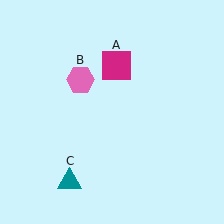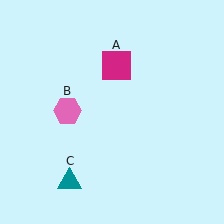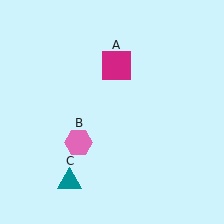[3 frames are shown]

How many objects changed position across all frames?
1 object changed position: pink hexagon (object B).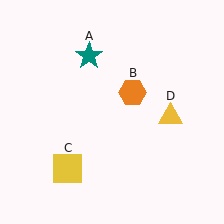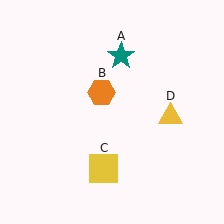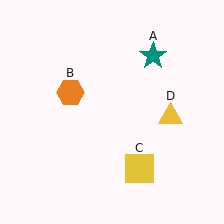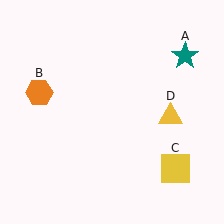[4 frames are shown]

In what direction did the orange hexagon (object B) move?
The orange hexagon (object B) moved left.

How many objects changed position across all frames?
3 objects changed position: teal star (object A), orange hexagon (object B), yellow square (object C).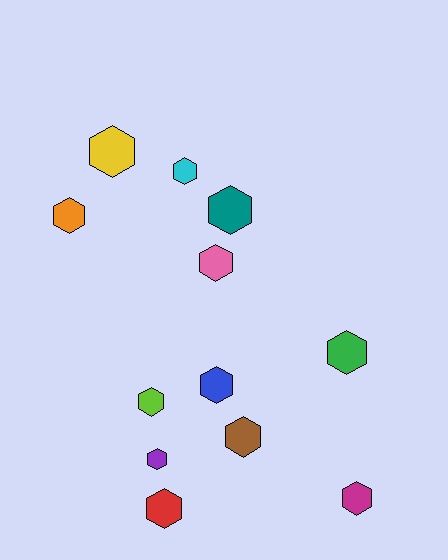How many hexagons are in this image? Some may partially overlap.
There are 12 hexagons.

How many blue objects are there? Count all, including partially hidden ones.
There is 1 blue object.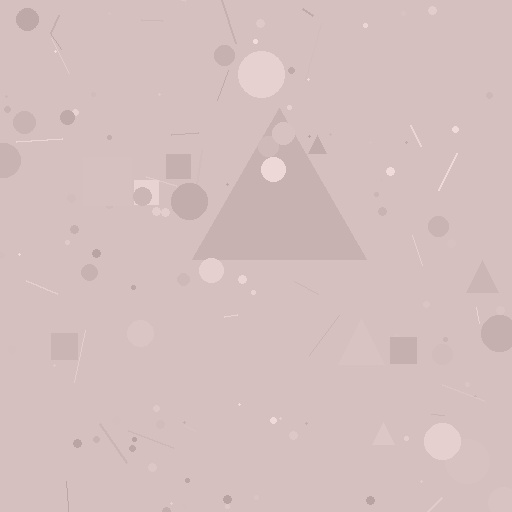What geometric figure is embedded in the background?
A triangle is embedded in the background.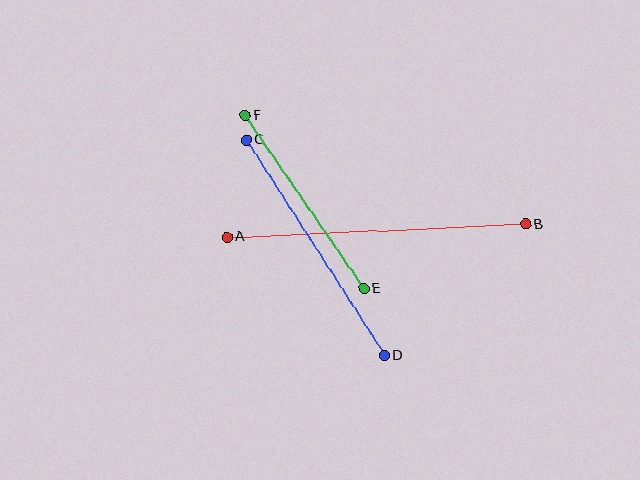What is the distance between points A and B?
The distance is approximately 299 pixels.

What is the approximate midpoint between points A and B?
The midpoint is at approximately (376, 231) pixels.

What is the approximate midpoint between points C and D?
The midpoint is at approximately (315, 248) pixels.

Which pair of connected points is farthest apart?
Points A and B are farthest apart.